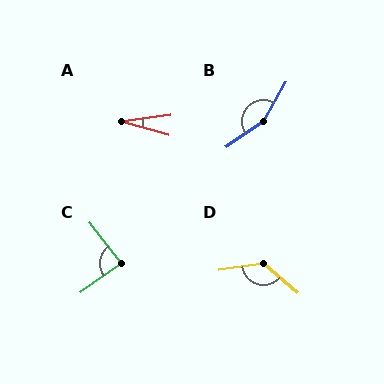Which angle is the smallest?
A, at approximately 24 degrees.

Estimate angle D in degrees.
Approximately 131 degrees.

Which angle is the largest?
B, at approximately 154 degrees.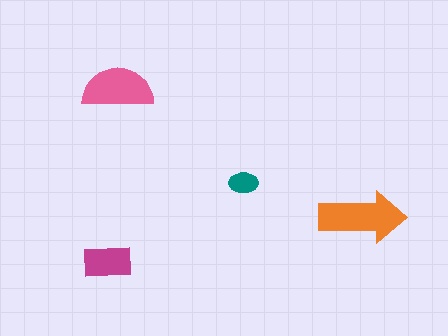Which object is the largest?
The orange arrow.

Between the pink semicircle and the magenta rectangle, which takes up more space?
The pink semicircle.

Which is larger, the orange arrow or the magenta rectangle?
The orange arrow.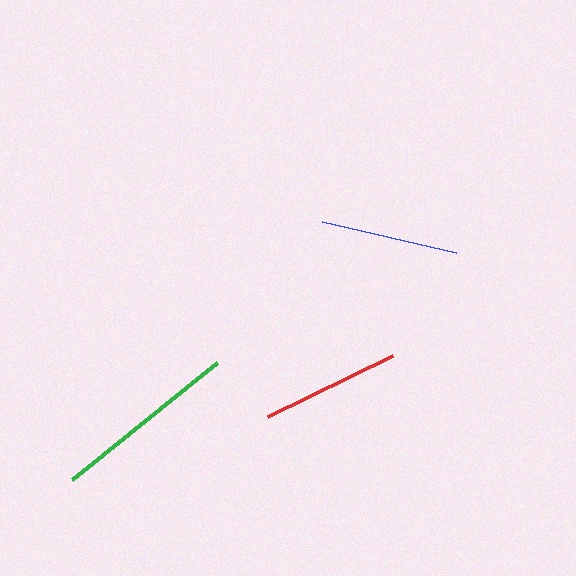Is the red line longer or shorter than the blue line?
The red line is longer than the blue line.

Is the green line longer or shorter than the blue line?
The green line is longer than the blue line.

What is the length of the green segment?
The green segment is approximately 186 pixels long.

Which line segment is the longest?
The green line is the longest at approximately 186 pixels.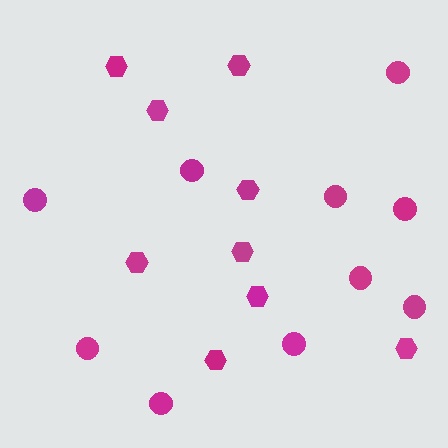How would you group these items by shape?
There are 2 groups: one group of circles (10) and one group of hexagons (9).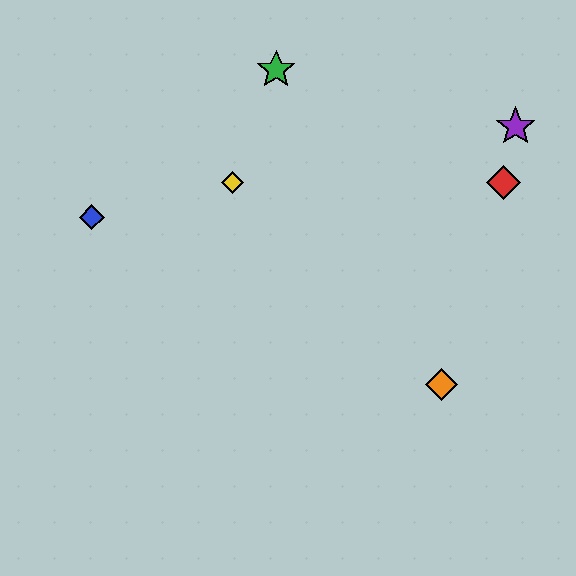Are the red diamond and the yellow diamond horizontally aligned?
Yes, both are at y≈183.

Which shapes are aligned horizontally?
The red diamond, the yellow diamond are aligned horizontally.